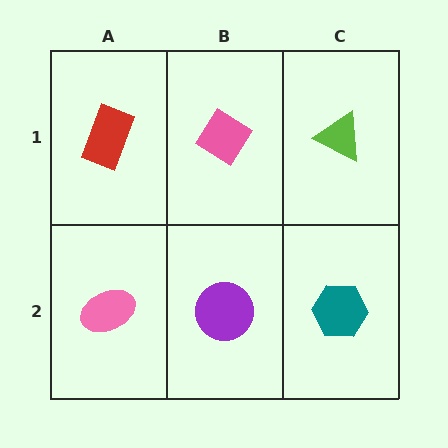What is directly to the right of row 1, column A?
A pink diamond.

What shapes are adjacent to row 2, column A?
A red rectangle (row 1, column A), a purple circle (row 2, column B).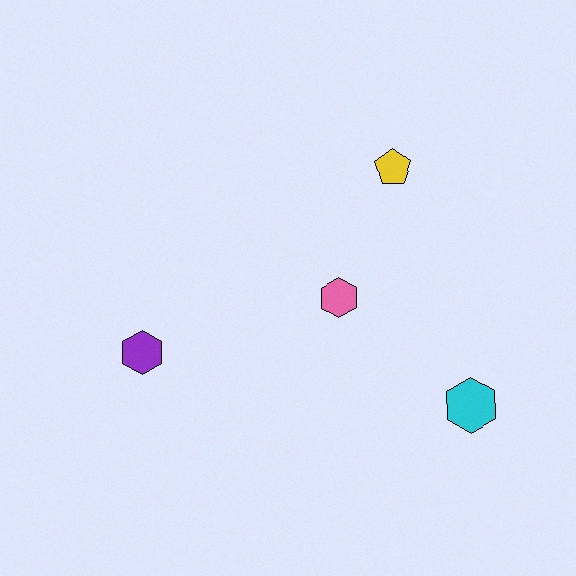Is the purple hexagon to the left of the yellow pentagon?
Yes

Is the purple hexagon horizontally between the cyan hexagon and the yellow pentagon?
No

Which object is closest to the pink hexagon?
The yellow pentagon is closest to the pink hexagon.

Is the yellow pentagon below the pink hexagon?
No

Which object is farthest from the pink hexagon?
The purple hexagon is farthest from the pink hexagon.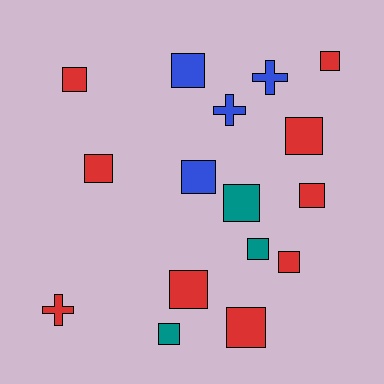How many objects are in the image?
There are 16 objects.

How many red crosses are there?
There is 1 red cross.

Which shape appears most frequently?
Square, with 13 objects.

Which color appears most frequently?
Red, with 9 objects.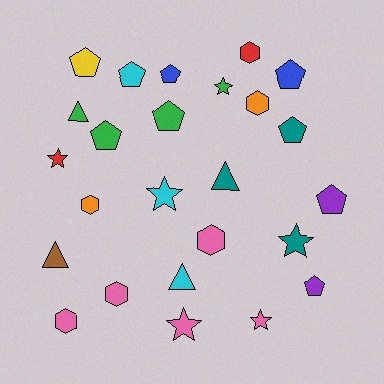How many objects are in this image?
There are 25 objects.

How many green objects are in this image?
There are 4 green objects.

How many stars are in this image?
There are 6 stars.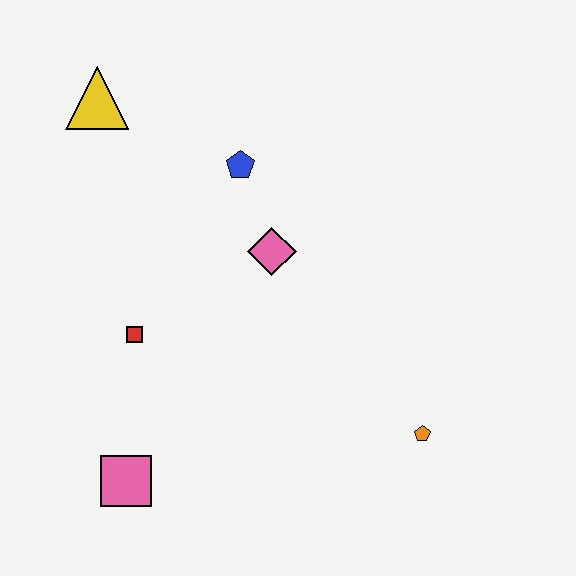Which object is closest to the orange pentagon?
The pink diamond is closest to the orange pentagon.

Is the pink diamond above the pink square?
Yes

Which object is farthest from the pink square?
The yellow triangle is farthest from the pink square.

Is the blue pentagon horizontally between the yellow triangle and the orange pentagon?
Yes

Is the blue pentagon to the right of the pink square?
Yes